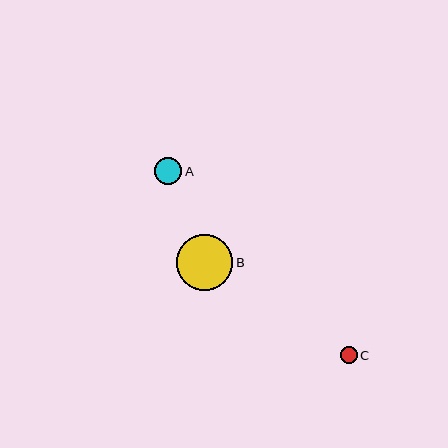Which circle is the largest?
Circle B is the largest with a size of approximately 56 pixels.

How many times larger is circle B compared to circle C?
Circle B is approximately 3.4 times the size of circle C.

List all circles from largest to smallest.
From largest to smallest: B, A, C.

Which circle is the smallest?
Circle C is the smallest with a size of approximately 17 pixels.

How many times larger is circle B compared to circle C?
Circle B is approximately 3.4 times the size of circle C.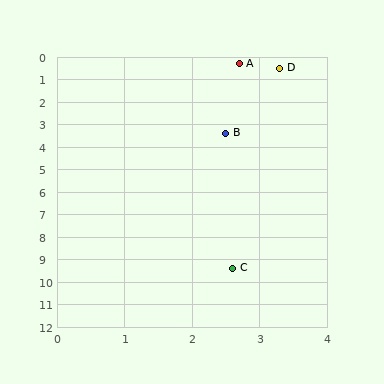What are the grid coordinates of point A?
Point A is at approximately (2.7, 0.3).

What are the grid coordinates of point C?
Point C is at approximately (2.6, 9.4).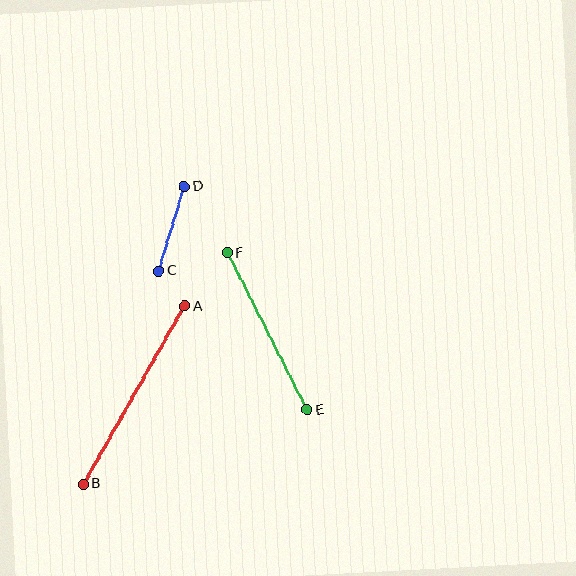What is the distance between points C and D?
The distance is approximately 88 pixels.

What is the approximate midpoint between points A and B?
The midpoint is at approximately (134, 395) pixels.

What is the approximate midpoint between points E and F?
The midpoint is at approximately (267, 331) pixels.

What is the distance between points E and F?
The distance is approximately 176 pixels.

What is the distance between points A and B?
The distance is approximately 205 pixels.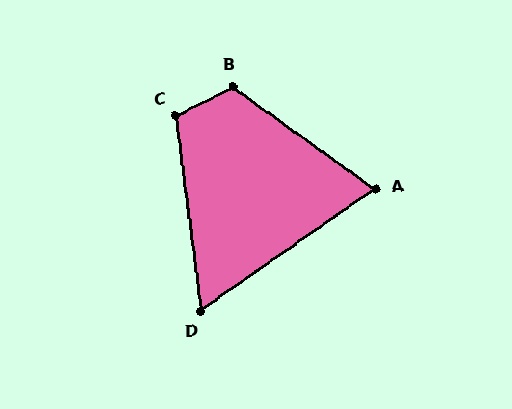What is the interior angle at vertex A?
Approximately 71 degrees (acute).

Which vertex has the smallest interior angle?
D, at approximately 63 degrees.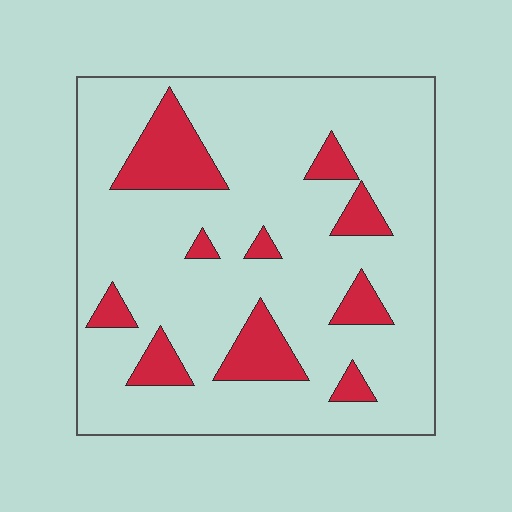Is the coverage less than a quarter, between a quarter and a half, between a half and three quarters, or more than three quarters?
Less than a quarter.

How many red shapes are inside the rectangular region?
10.